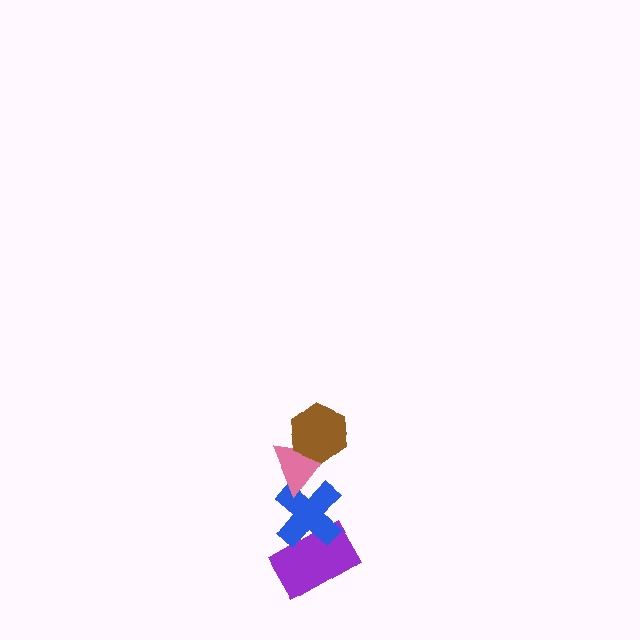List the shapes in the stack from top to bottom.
From top to bottom: the brown hexagon, the pink triangle, the blue cross, the purple rectangle.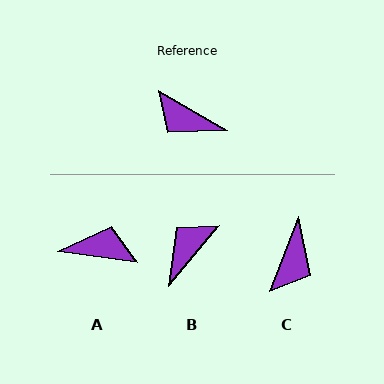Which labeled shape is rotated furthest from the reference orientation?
A, about 157 degrees away.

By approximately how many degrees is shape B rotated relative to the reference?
Approximately 100 degrees clockwise.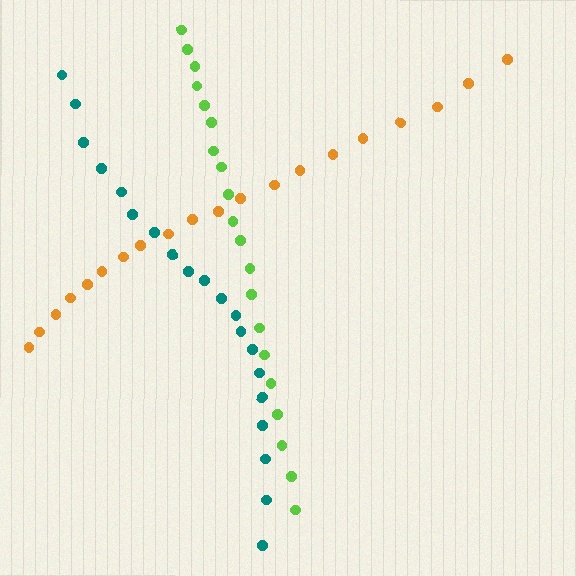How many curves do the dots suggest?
There are 3 distinct paths.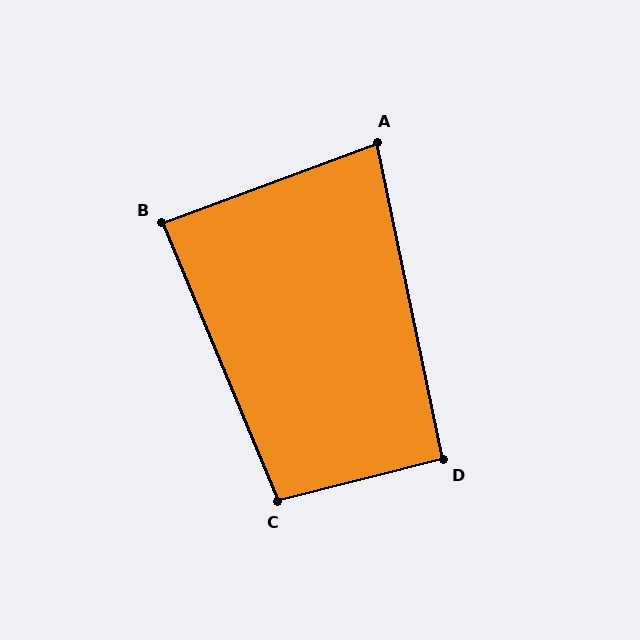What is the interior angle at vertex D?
Approximately 92 degrees (approximately right).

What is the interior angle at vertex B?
Approximately 88 degrees (approximately right).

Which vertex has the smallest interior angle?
A, at approximately 81 degrees.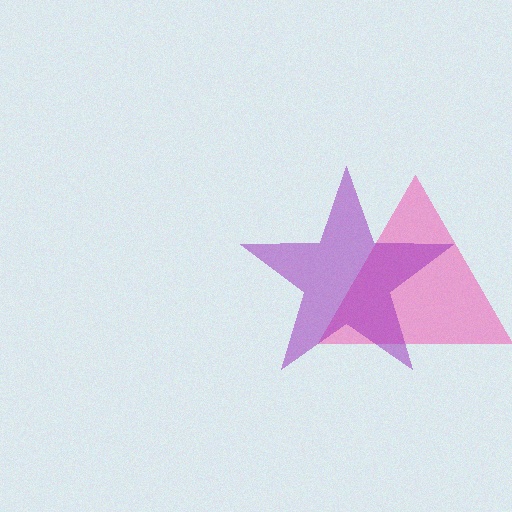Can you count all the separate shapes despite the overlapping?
Yes, there are 2 separate shapes.